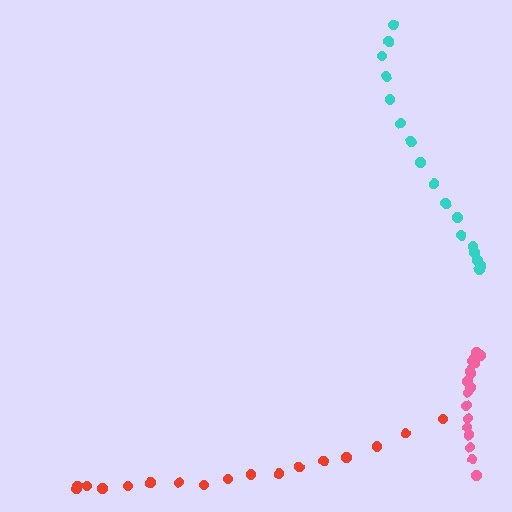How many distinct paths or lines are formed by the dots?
There are 3 distinct paths.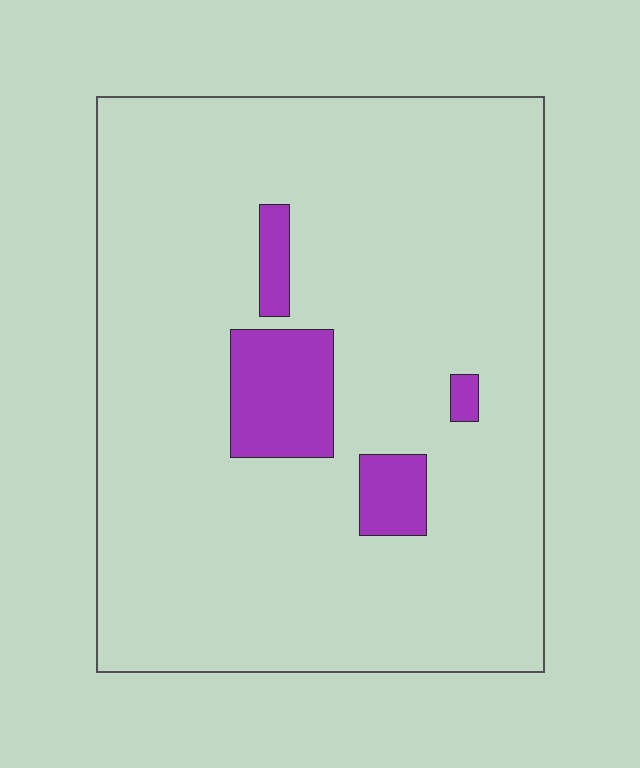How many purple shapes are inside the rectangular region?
4.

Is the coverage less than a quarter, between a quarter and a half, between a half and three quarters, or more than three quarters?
Less than a quarter.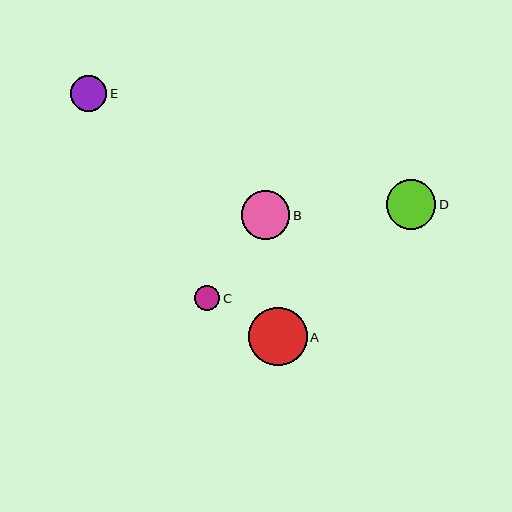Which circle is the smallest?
Circle C is the smallest with a size of approximately 25 pixels.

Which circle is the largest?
Circle A is the largest with a size of approximately 58 pixels.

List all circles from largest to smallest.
From largest to smallest: A, D, B, E, C.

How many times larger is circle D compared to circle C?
Circle D is approximately 2.0 times the size of circle C.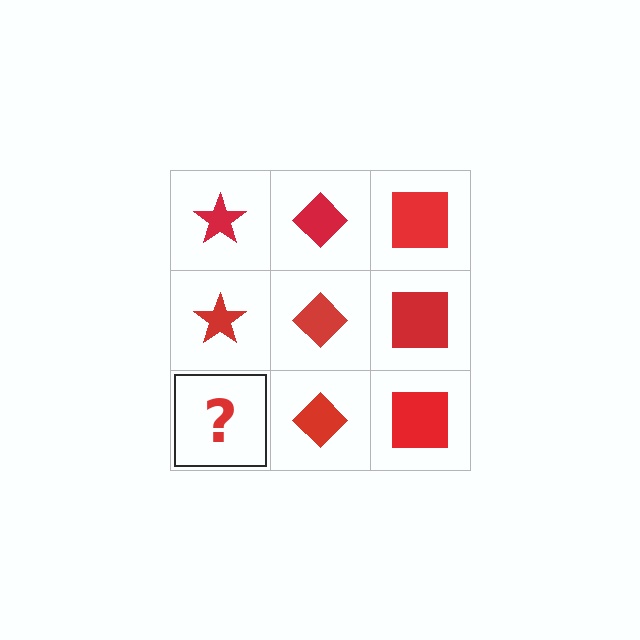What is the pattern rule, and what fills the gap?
The rule is that each column has a consistent shape. The gap should be filled with a red star.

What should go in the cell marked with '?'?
The missing cell should contain a red star.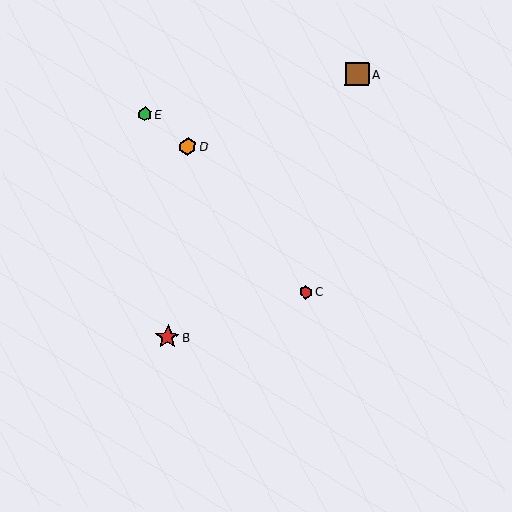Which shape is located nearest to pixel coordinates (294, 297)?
The red hexagon (labeled C) at (306, 292) is nearest to that location.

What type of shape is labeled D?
Shape D is an orange hexagon.